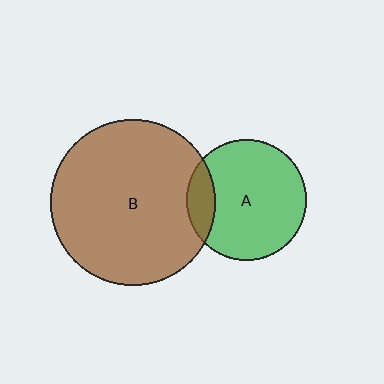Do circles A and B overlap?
Yes.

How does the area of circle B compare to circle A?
Approximately 1.9 times.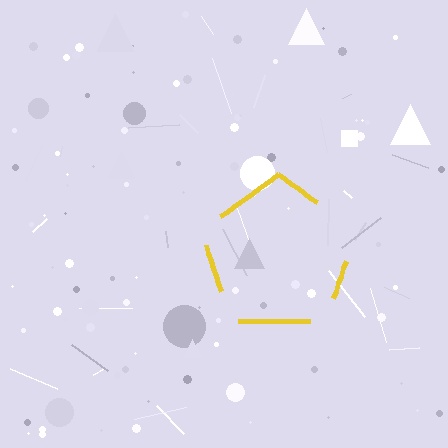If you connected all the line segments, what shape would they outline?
They would outline a pentagon.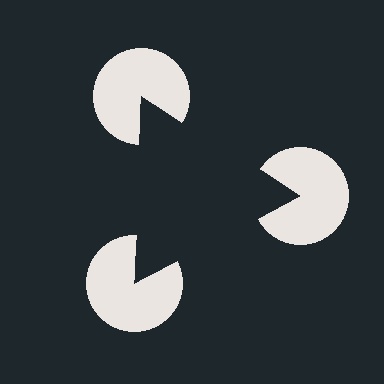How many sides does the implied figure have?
3 sides.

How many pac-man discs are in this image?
There are 3 — one at each vertex of the illusory triangle.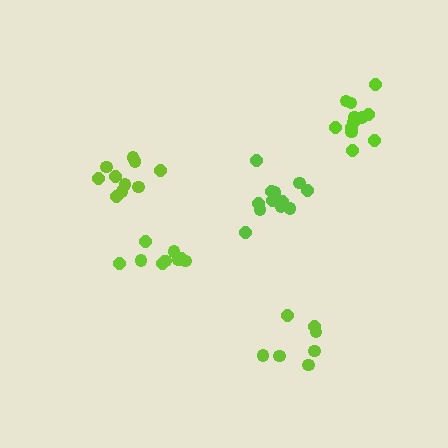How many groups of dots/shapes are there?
There are 5 groups.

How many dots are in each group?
Group 1: 13 dots, Group 2: 10 dots, Group 3: 7 dots, Group 4: 10 dots, Group 5: 12 dots (52 total).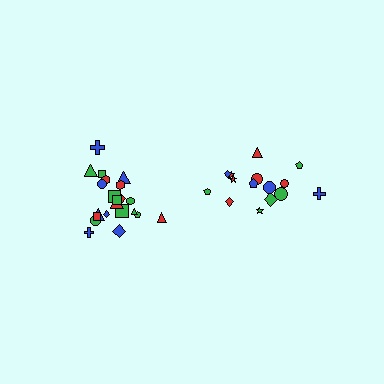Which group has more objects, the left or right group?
The left group.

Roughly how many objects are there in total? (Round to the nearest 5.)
Roughly 35 objects in total.